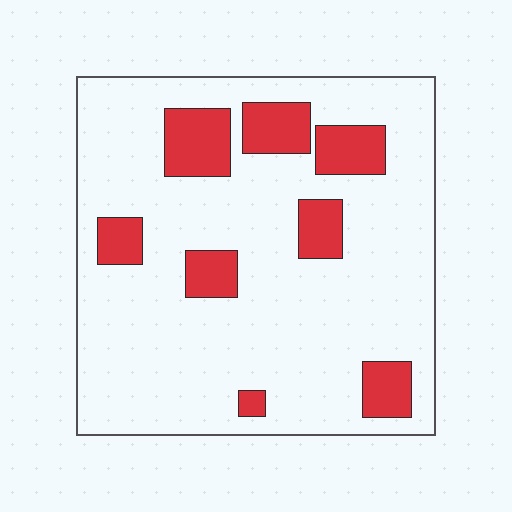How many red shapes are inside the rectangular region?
8.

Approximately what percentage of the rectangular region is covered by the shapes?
Approximately 20%.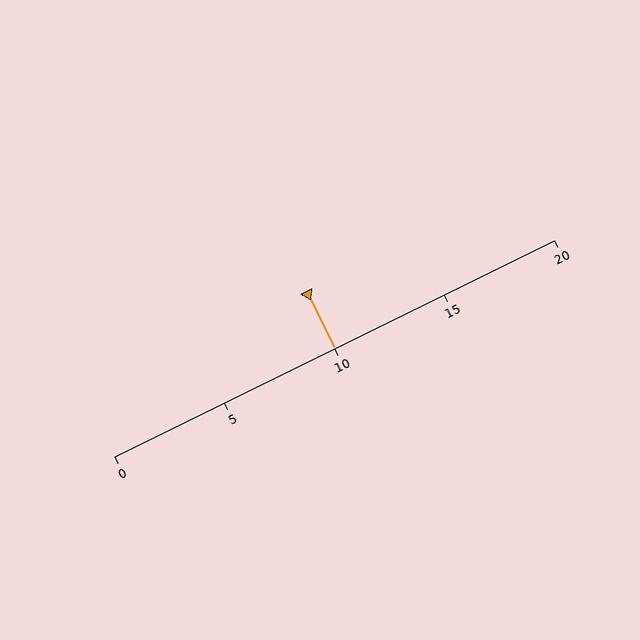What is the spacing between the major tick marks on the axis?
The major ticks are spaced 5 apart.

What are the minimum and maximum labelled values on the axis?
The axis runs from 0 to 20.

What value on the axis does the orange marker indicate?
The marker indicates approximately 10.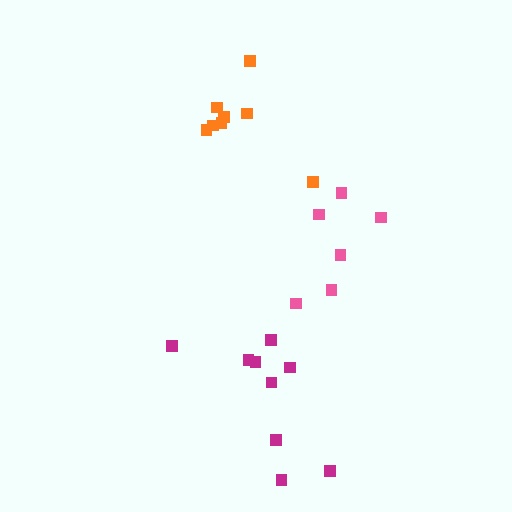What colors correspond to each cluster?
The clusters are colored: pink, orange, magenta.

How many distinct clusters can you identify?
There are 3 distinct clusters.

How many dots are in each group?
Group 1: 6 dots, Group 2: 8 dots, Group 3: 9 dots (23 total).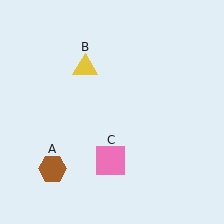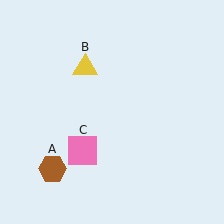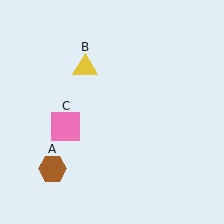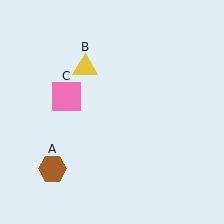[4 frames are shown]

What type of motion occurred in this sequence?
The pink square (object C) rotated clockwise around the center of the scene.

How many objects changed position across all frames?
1 object changed position: pink square (object C).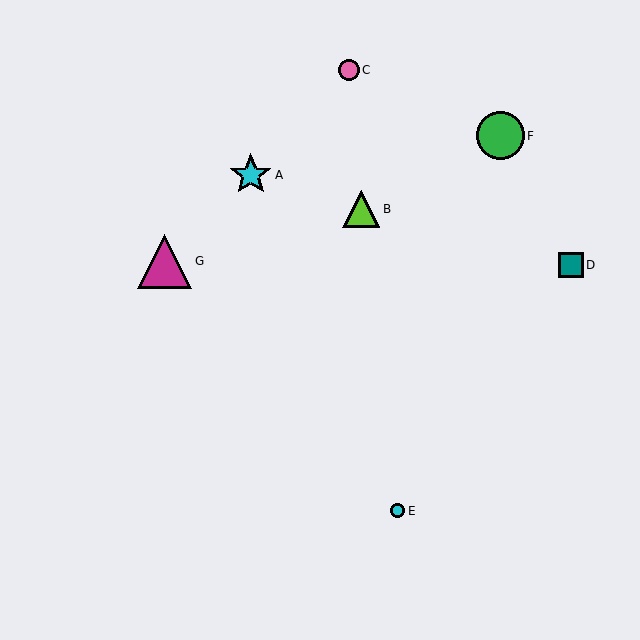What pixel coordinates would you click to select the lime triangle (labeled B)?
Click at (361, 209) to select the lime triangle B.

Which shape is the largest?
The magenta triangle (labeled G) is the largest.